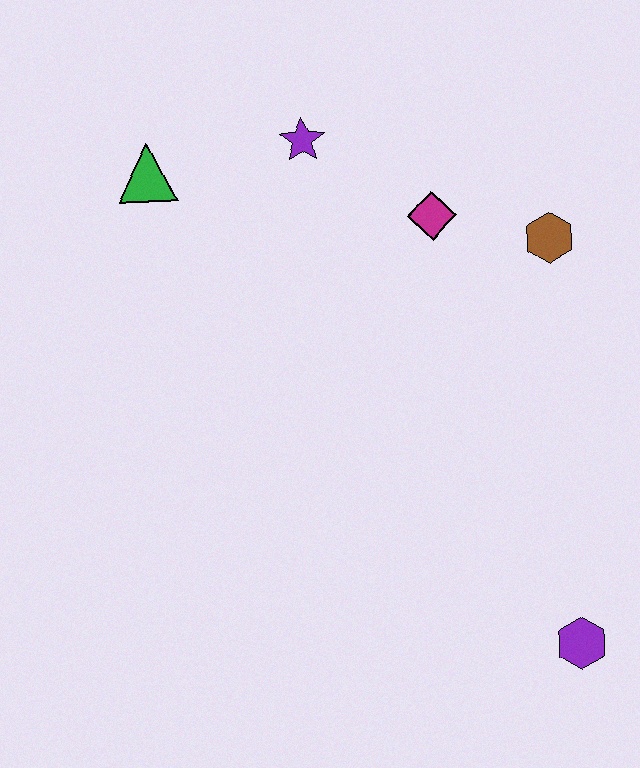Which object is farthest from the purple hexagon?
The green triangle is farthest from the purple hexagon.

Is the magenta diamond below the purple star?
Yes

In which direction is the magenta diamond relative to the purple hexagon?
The magenta diamond is above the purple hexagon.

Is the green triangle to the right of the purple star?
No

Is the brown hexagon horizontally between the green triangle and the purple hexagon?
Yes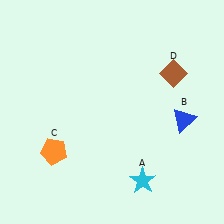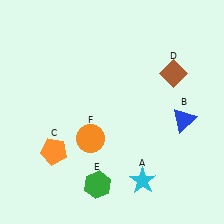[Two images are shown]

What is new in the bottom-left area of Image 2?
A green hexagon (E) was added in the bottom-left area of Image 2.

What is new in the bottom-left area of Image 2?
An orange circle (F) was added in the bottom-left area of Image 2.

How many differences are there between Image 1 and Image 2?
There are 2 differences between the two images.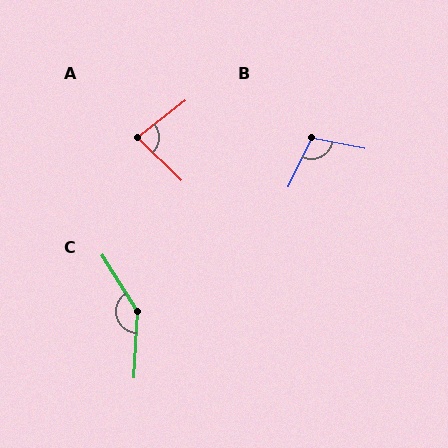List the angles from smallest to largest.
A (82°), B (104°), C (145°).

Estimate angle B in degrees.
Approximately 104 degrees.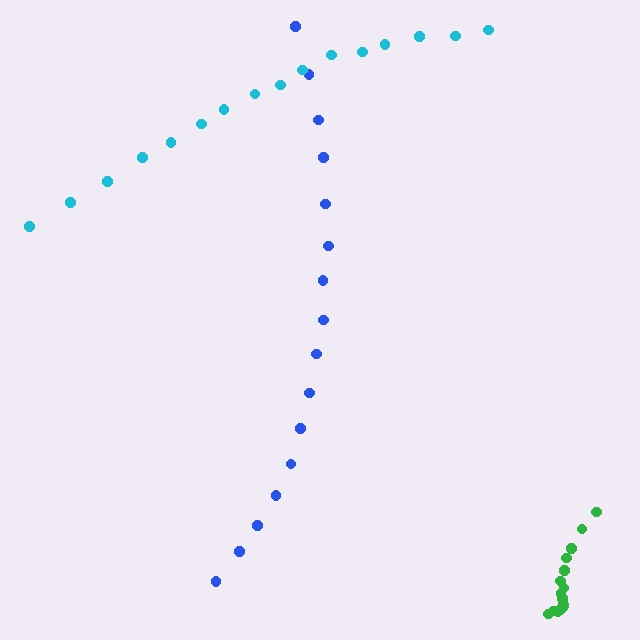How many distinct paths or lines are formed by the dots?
There are 3 distinct paths.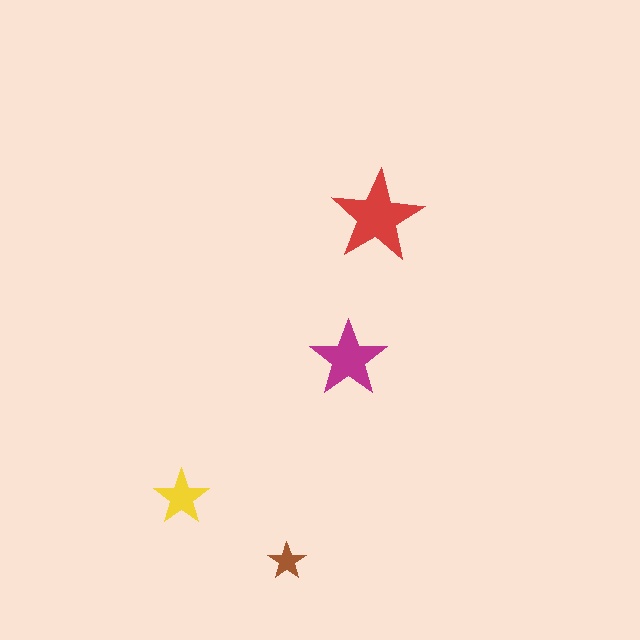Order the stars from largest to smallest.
the red one, the magenta one, the yellow one, the brown one.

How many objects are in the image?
There are 4 objects in the image.